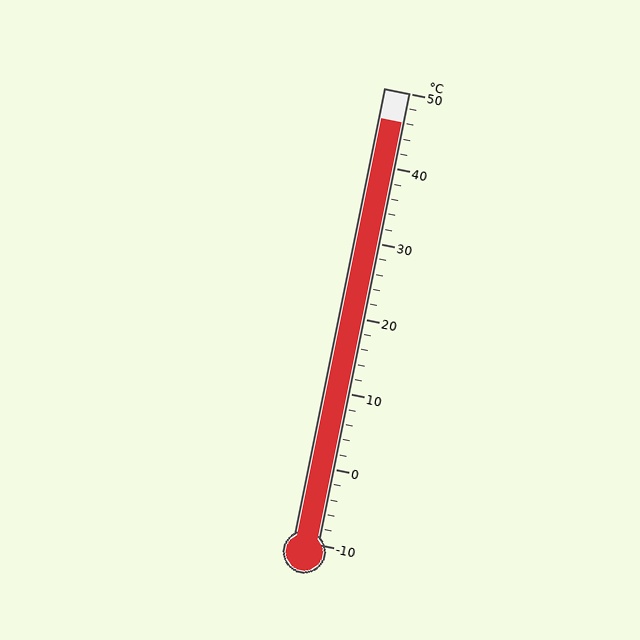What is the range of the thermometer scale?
The thermometer scale ranges from -10°C to 50°C.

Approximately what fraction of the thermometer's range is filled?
The thermometer is filled to approximately 95% of its range.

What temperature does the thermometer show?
The thermometer shows approximately 46°C.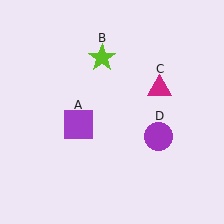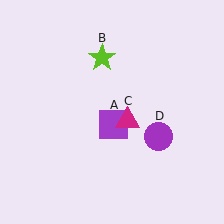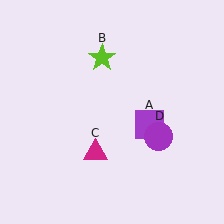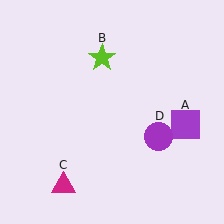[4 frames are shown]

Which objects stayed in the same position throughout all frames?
Lime star (object B) and purple circle (object D) remained stationary.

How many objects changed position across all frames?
2 objects changed position: purple square (object A), magenta triangle (object C).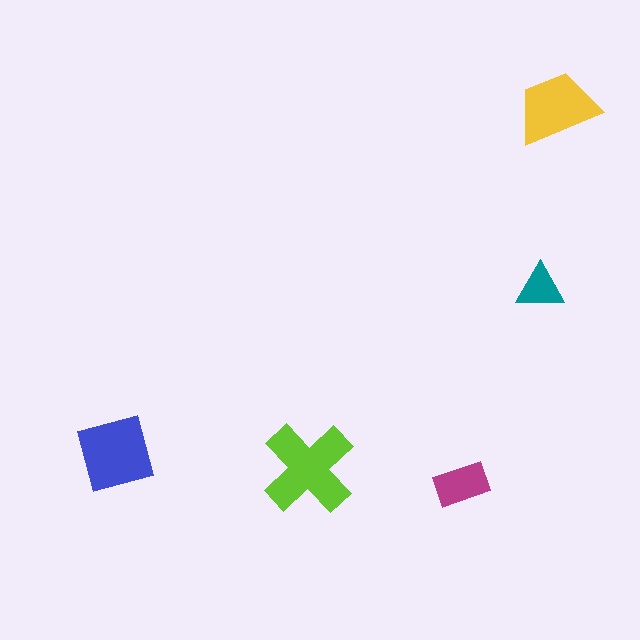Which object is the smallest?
The teal triangle.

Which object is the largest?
The lime cross.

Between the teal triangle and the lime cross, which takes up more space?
The lime cross.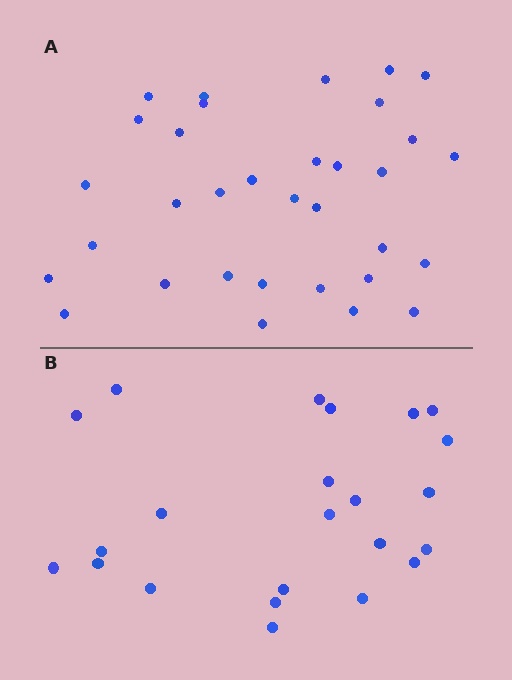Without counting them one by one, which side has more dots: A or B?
Region A (the top region) has more dots.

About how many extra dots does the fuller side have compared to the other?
Region A has roughly 10 or so more dots than region B.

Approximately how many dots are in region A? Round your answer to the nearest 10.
About 30 dots. (The exact count is 33, which rounds to 30.)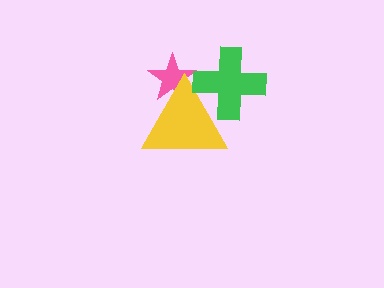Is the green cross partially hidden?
No, no other shape covers it.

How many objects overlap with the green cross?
1 object overlaps with the green cross.